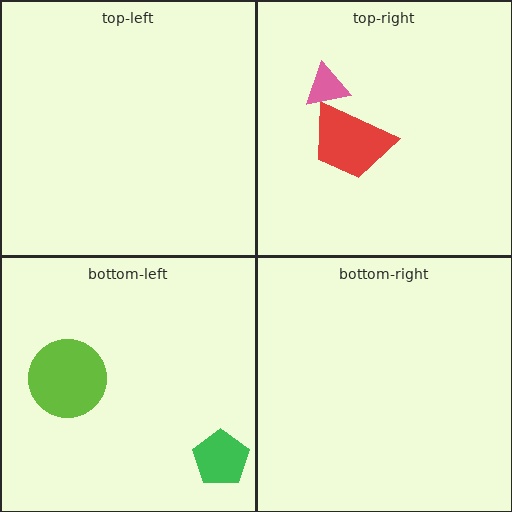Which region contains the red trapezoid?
The top-right region.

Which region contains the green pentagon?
The bottom-left region.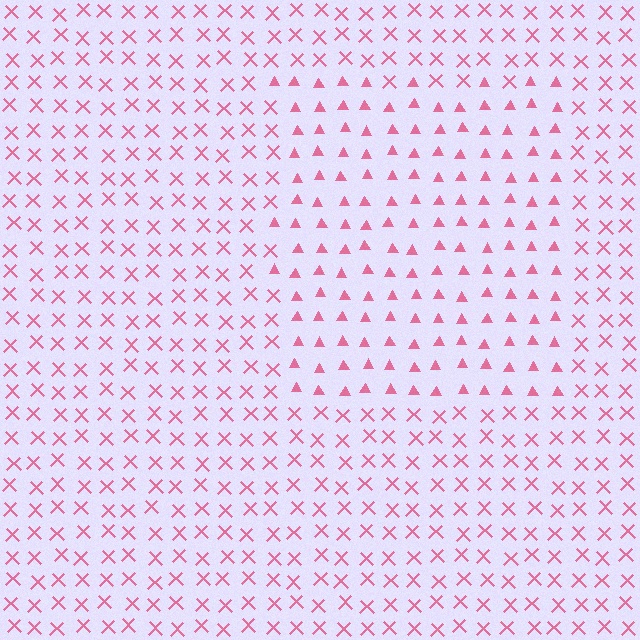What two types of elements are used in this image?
The image uses triangles inside the rectangle region and X marks outside it.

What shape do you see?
I see a rectangle.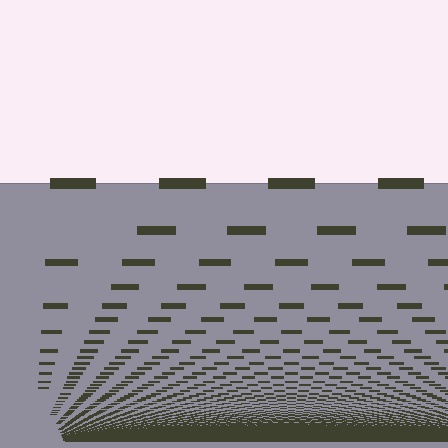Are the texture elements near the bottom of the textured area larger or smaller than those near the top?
Smaller. The gradient is inverted — elements near the bottom are smaller and denser.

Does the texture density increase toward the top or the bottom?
Density increases toward the bottom.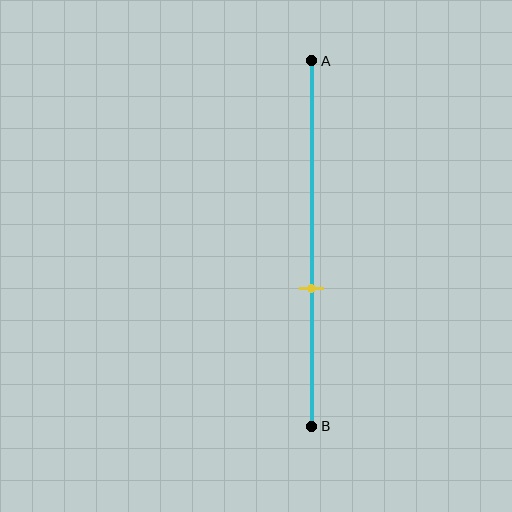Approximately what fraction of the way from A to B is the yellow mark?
The yellow mark is approximately 60% of the way from A to B.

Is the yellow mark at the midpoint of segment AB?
No, the mark is at about 60% from A, not at the 50% midpoint.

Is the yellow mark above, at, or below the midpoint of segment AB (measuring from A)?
The yellow mark is below the midpoint of segment AB.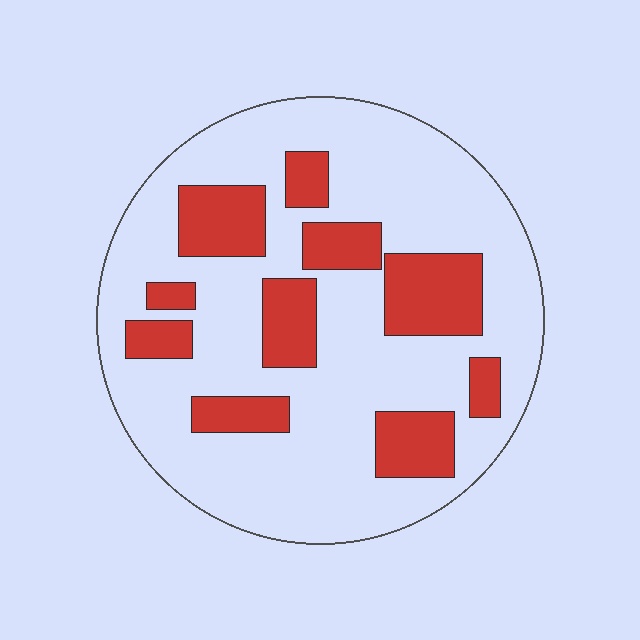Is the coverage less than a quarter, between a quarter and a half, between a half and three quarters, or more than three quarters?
Between a quarter and a half.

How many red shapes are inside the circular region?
10.